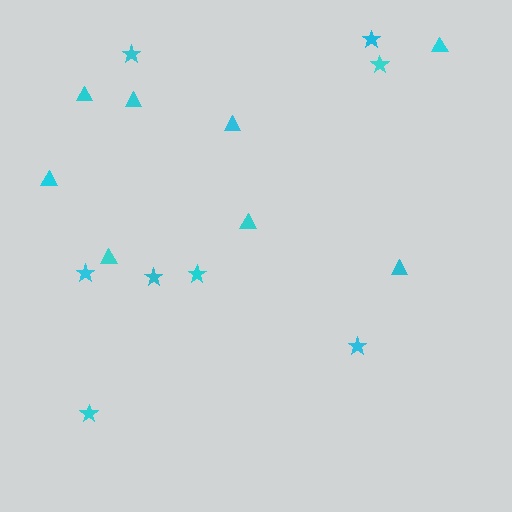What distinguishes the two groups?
There are 2 groups: one group of triangles (8) and one group of stars (8).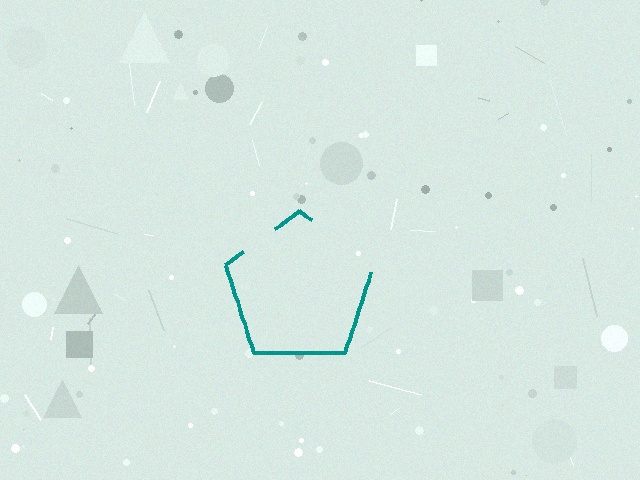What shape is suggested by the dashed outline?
The dashed outline suggests a pentagon.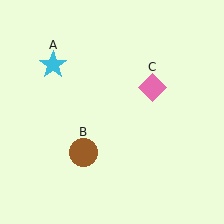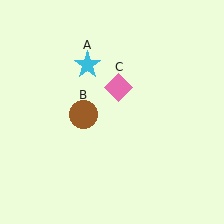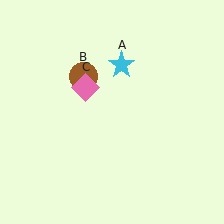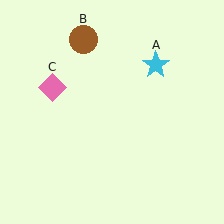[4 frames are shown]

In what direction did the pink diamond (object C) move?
The pink diamond (object C) moved left.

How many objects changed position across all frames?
3 objects changed position: cyan star (object A), brown circle (object B), pink diamond (object C).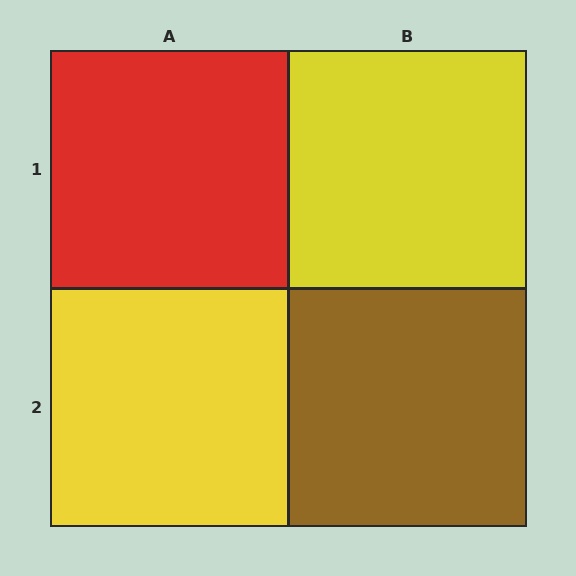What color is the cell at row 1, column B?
Yellow.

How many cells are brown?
1 cell is brown.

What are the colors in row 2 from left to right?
Yellow, brown.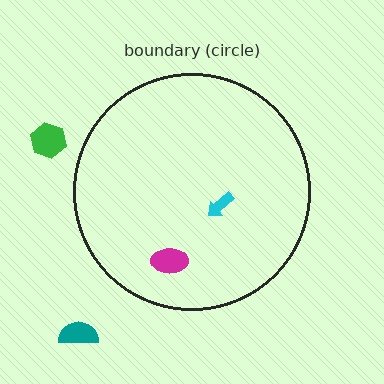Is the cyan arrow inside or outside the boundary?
Inside.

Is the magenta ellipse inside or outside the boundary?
Inside.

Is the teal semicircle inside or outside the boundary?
Outside.